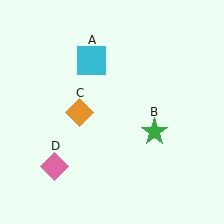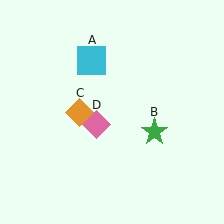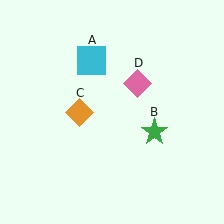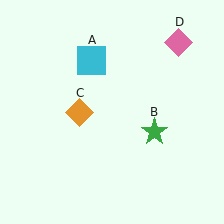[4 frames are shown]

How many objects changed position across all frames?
1 object changed position: pink diamond (object D).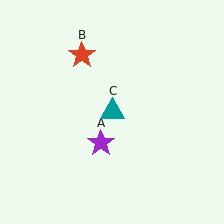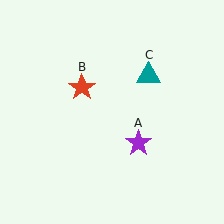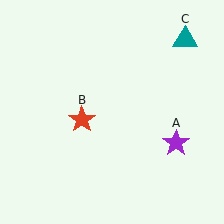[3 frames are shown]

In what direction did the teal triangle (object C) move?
The teal triangle (object C) moved up and to the right.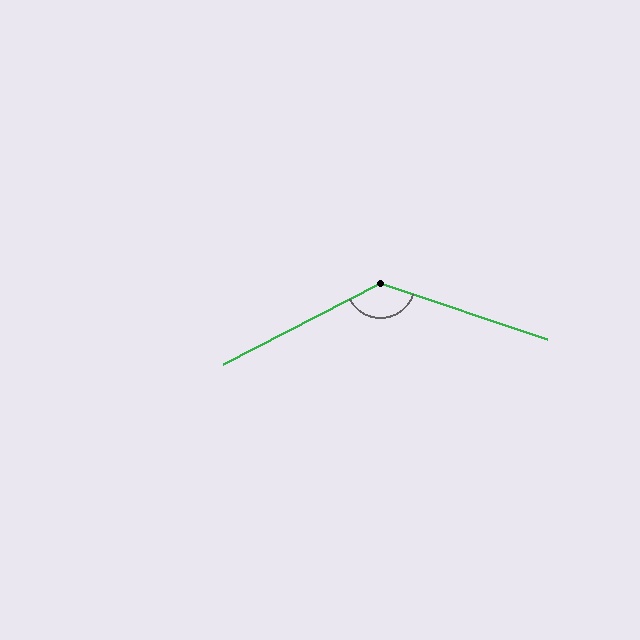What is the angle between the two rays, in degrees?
Approximately 134 degrees.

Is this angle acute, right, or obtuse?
It is obtuse.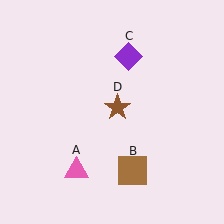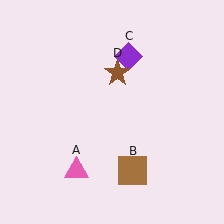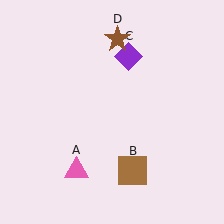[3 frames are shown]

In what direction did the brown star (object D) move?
The brown star (object D) moved up.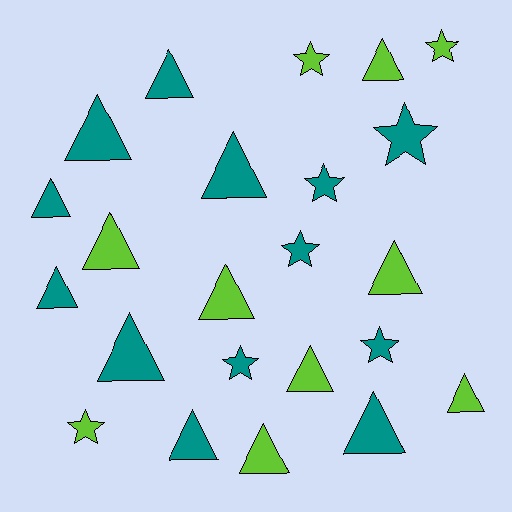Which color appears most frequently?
Teal, with 13 objects.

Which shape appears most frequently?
Triangle, with 15 objects.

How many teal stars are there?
There are 5 teal stars.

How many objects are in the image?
There are 23 objects.